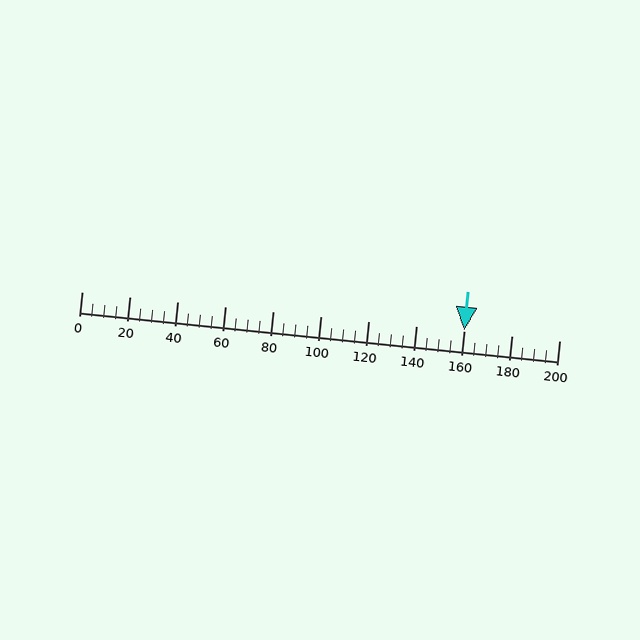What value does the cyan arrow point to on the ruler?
The cyan arrow points to approximately 160.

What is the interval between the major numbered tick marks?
The major tick marks are spaced 20 units apart.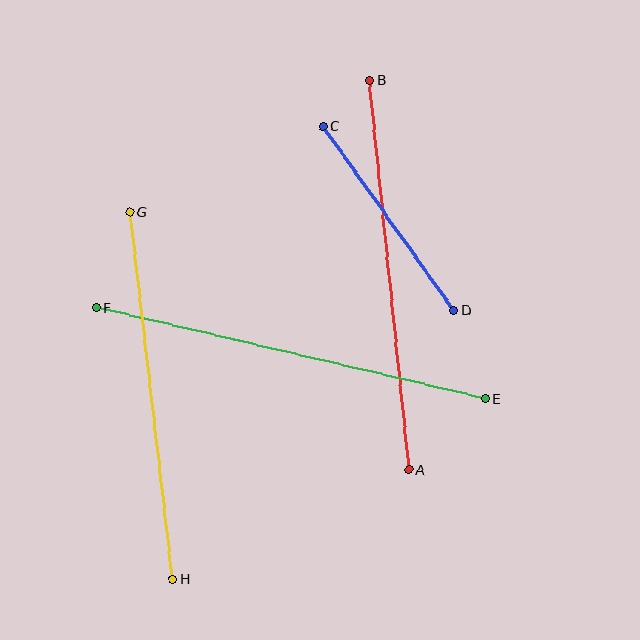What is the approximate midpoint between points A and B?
The midpoint is at approximately (389, 275) pixels.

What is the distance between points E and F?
The distance is approximately 399 pixels.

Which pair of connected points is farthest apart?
Points E and F are farthest apart.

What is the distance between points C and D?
The distance is approximately 226 pixels.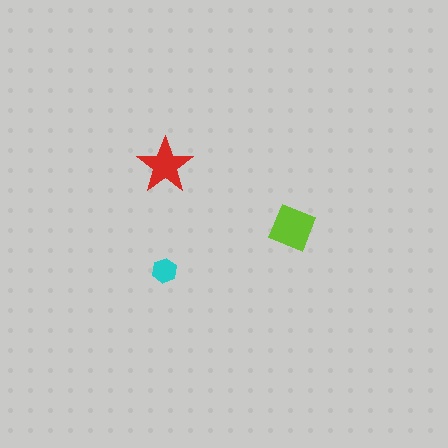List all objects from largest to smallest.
The lime square, the red star, the cyan hexagon.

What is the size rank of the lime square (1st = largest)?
1st.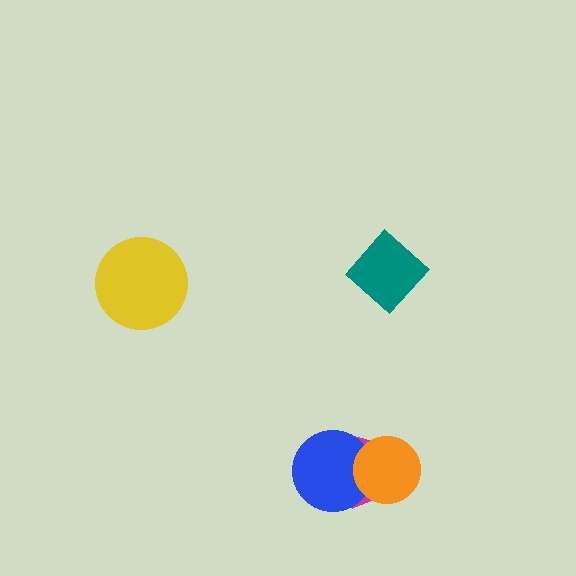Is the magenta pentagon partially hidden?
Yes, it is partially covered by another shape.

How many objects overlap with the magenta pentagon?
2 objects overlap with the magenta pentagon.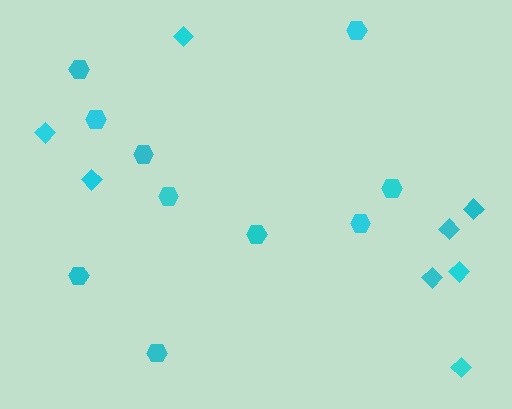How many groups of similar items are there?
There are 2 groups: one group of diamonds (8) and one group of hexagons (10).